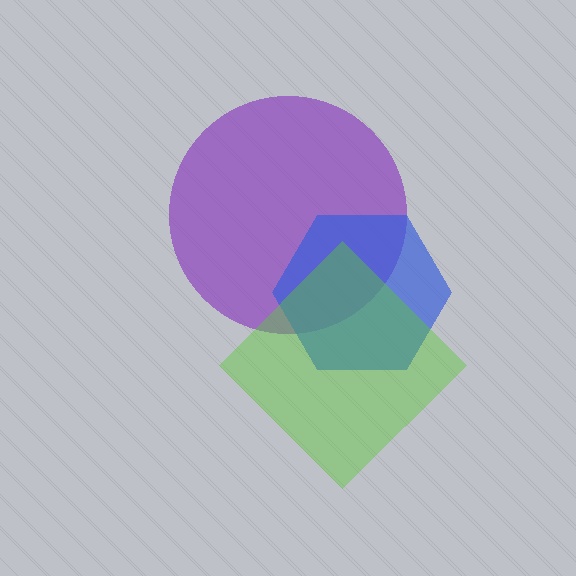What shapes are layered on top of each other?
The layered shapes are: a purple circle, a blue hexagon, a lime diamond.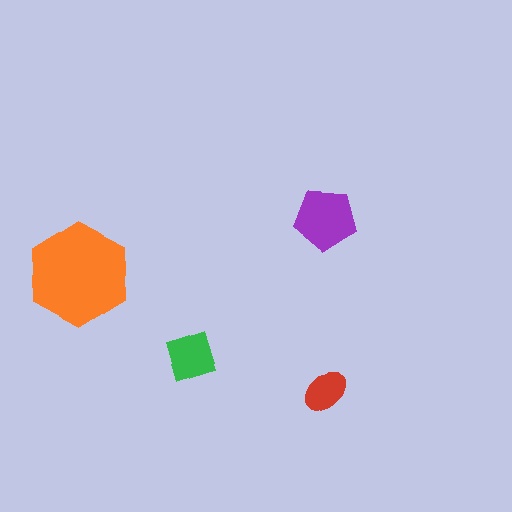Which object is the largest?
The orange hexagon.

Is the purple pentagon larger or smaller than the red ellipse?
Larger.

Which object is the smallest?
The red ellipse.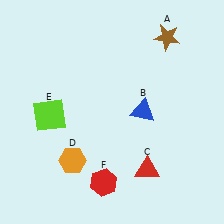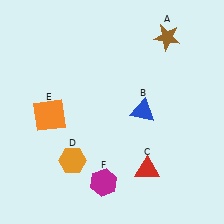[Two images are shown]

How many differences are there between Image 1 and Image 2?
There are 2 differences between the two images.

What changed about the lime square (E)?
In Image 1, E is lime. In Image 2, it changed to orange.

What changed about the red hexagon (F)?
In Image 1, F is red. In Image 2, it changed to magenta.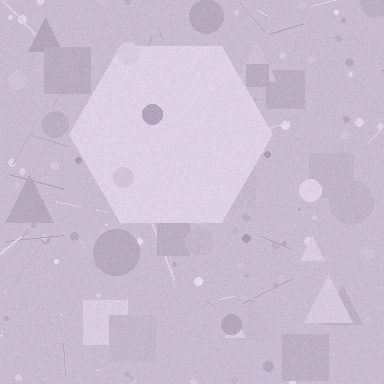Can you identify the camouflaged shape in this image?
The camouflaged shape is a hexagon.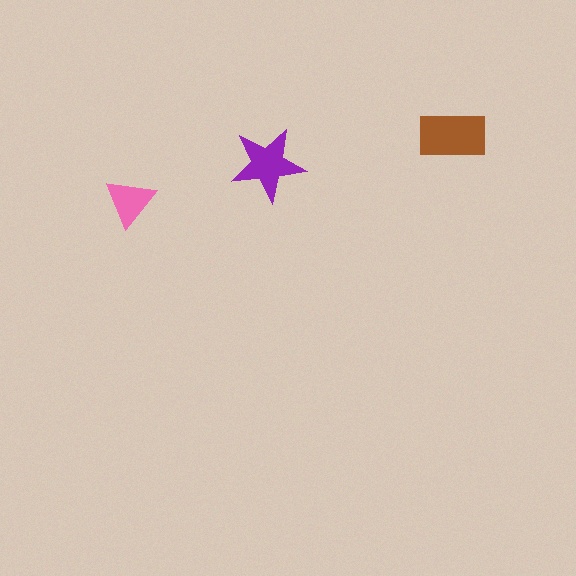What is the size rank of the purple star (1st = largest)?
2nd.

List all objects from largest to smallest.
The brown rectangle, the purple star, the pink triangle.